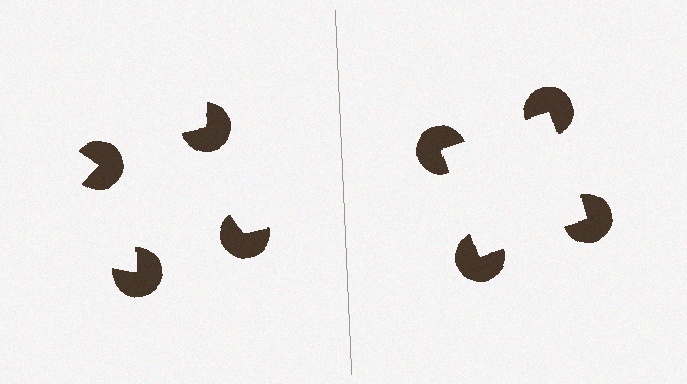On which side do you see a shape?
An illusory square appears on the right side. On the left side the wedge cuts are rotated, so no coherent shape forms.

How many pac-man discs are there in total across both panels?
8 — 4 on each side.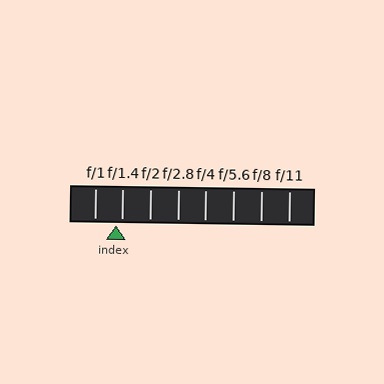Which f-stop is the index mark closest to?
The index mark is closest to f/1.4.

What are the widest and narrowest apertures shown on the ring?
The widest aperture shown is f/1 and the narrowest is f/11.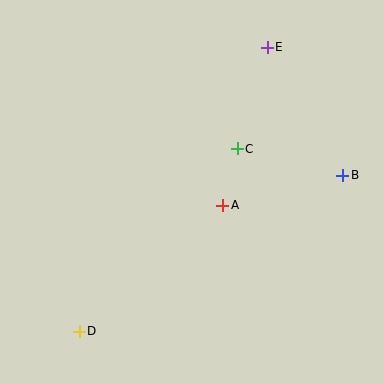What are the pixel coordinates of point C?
Point C is at (237, 149).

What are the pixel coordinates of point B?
Point B is at (343, 175).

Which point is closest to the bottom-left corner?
Point D is closest to the bottom-left corner.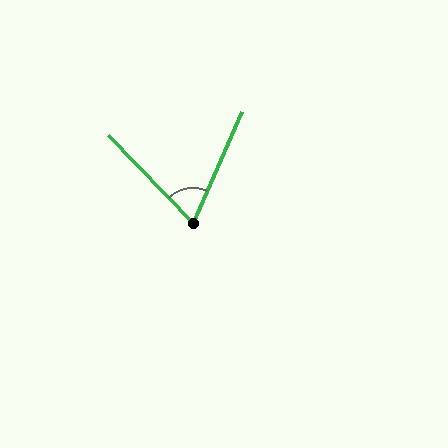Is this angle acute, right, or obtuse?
It is acute.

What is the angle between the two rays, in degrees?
Approximately 67 degrees.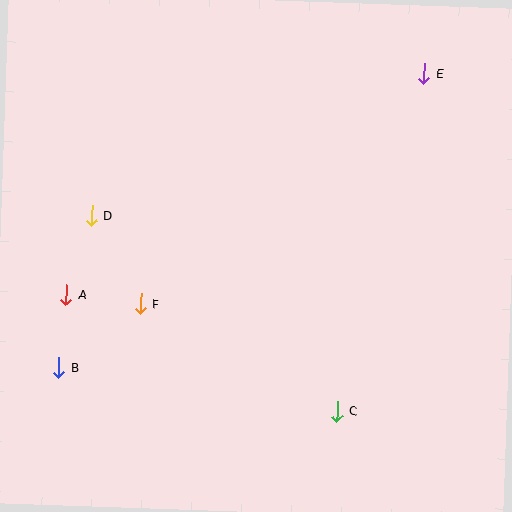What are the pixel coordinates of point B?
Point B is at (59, 367).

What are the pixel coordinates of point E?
Point E is at (424, 73).